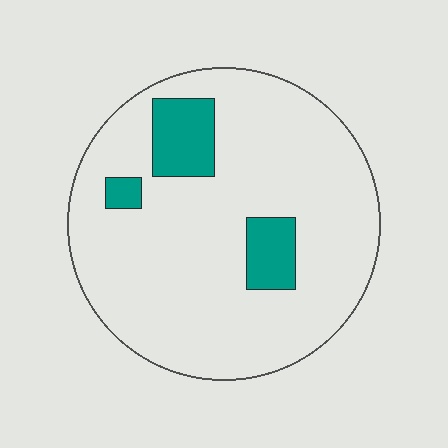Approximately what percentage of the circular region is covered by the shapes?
Approximately 15%.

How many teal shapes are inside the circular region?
3.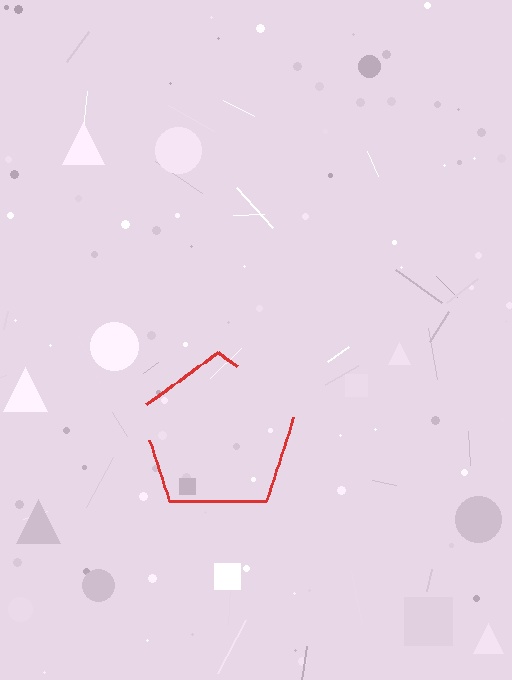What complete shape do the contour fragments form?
The contour fragments form a pentagon.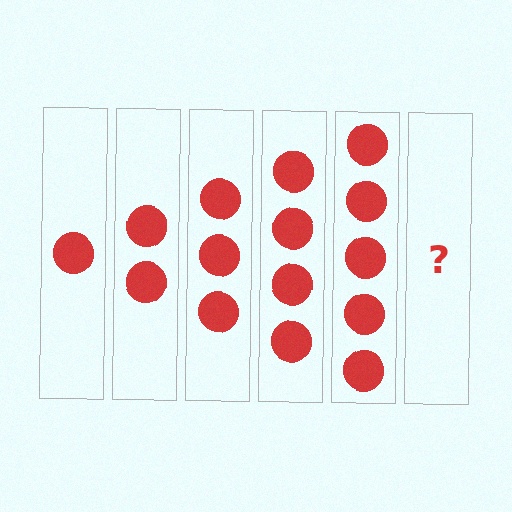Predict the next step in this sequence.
The next step is 6 circles.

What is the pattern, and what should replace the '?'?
The pattern is that each step adds one more circle. The '?' should be 6 circles.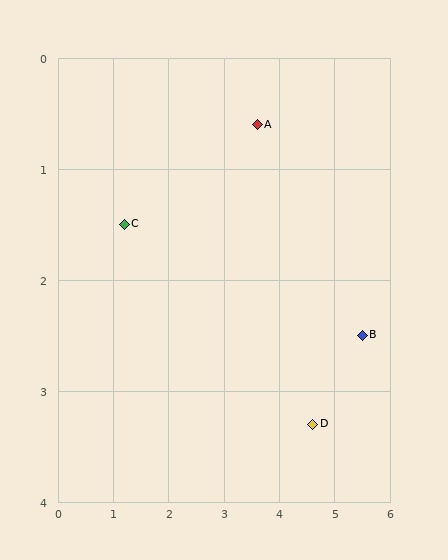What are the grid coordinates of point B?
Point B is at approximately (5.5, 2.5).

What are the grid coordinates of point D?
Point D is at approximately (4.6, 3.3).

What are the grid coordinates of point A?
Point A is at approximately (3.6, 0.6).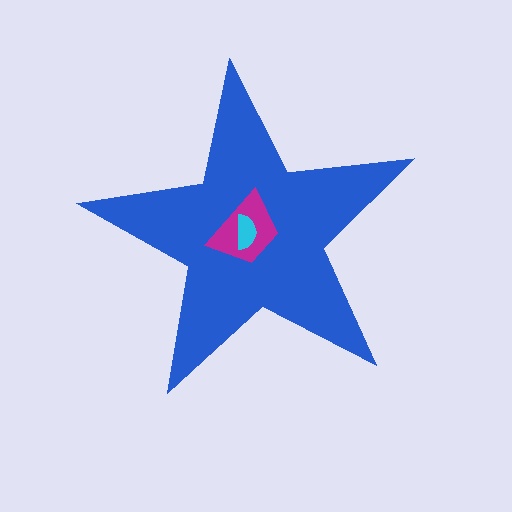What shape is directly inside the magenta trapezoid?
The cyan semicircle.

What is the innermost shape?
The cyan semicircle.